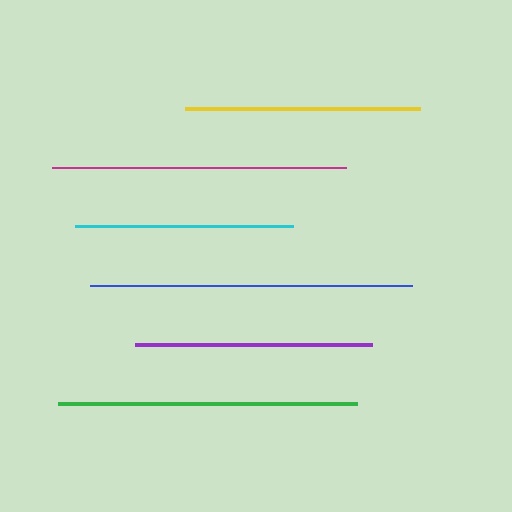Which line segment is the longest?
The blue line is the longest at approximately 322 pixels.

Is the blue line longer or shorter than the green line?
The blue line is longer than the green line.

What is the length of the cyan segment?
The cyan segment is approximately 219 pixels long.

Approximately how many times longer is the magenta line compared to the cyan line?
The magenta line is approximately 1.3 times the length of the cyan line.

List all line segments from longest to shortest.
From longest to shortest: blue, green, magenta, purple, yellow, cyan.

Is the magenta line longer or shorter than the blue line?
The blue line is longer than the magenta line.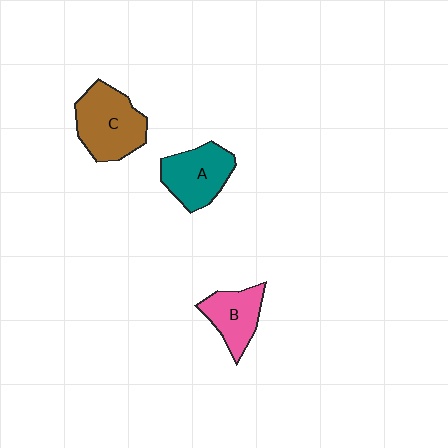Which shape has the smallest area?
Shape B (pink).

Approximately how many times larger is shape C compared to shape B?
Approximately 1.5 times.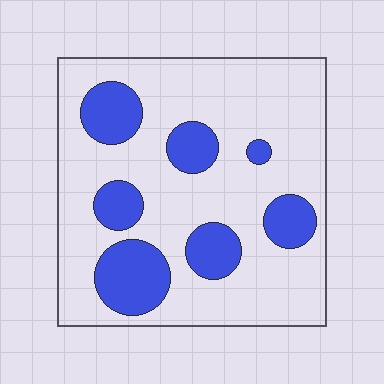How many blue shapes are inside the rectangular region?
7.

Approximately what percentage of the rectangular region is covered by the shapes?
Approximately 25%.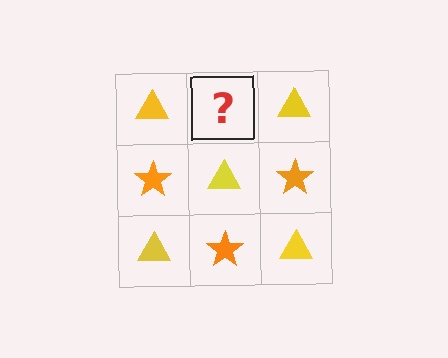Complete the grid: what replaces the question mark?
The question mark should be replaced with an orange star.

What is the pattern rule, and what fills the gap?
The rule is that it alternates yellow triangle and orange star in a checkerboard pattern. The gap should be filled with an orange star.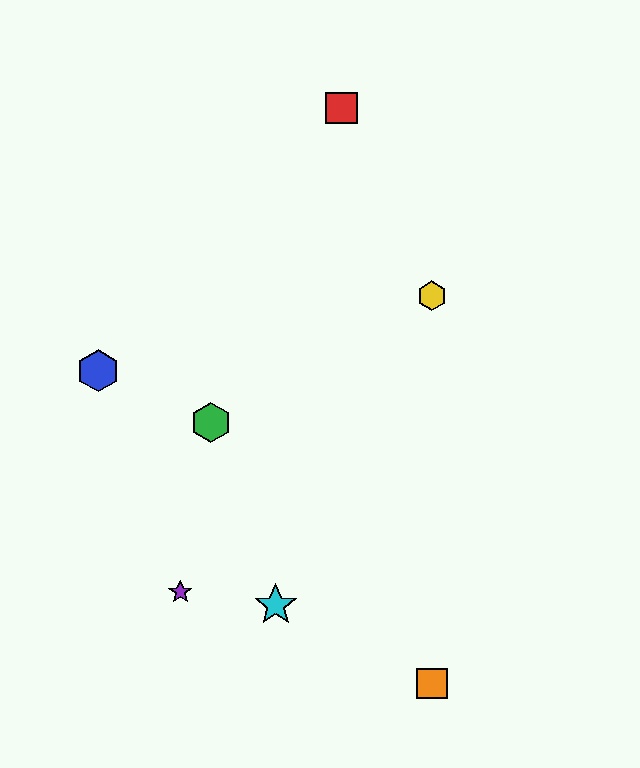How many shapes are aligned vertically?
2 shapes (the yellow hexagon, the orange square) are aligned vertically.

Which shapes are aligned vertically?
The yellow hexagon, the orange square are aligned vertically.